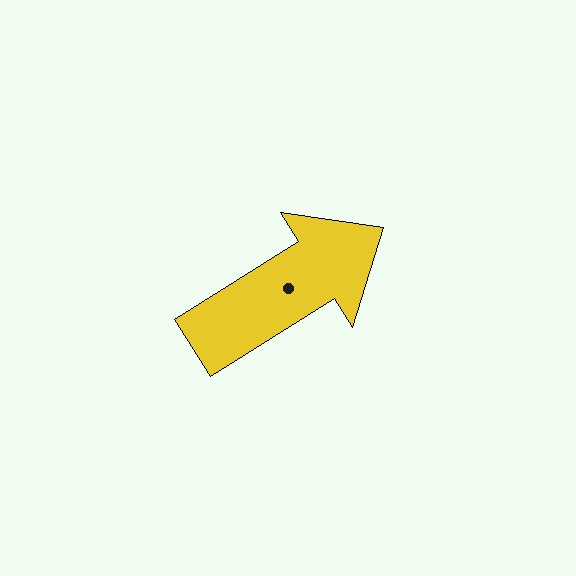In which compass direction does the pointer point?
Northeast.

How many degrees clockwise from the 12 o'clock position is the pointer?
Approximately 58 degrees.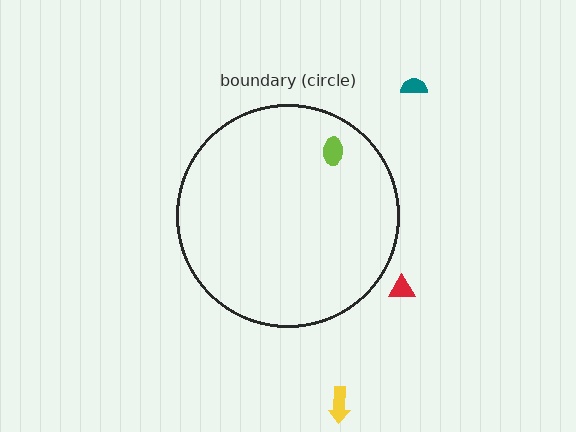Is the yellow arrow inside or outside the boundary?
Outside.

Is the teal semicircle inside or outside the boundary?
Outside.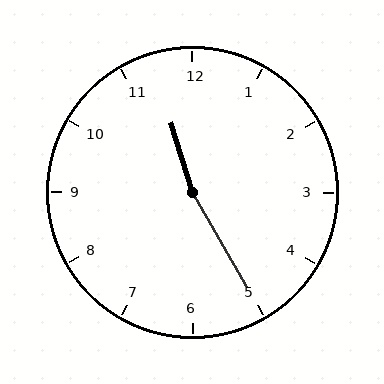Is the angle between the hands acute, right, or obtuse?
It is obtuse.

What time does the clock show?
11:25.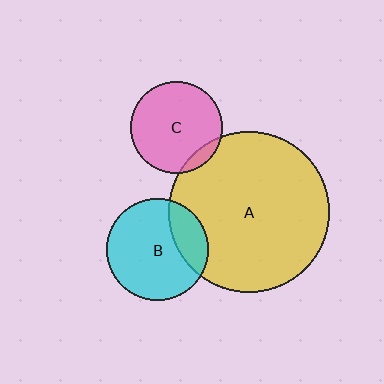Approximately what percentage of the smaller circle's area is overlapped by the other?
Approximately 25%.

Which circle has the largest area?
Circle A (yellow).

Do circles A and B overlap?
Yes.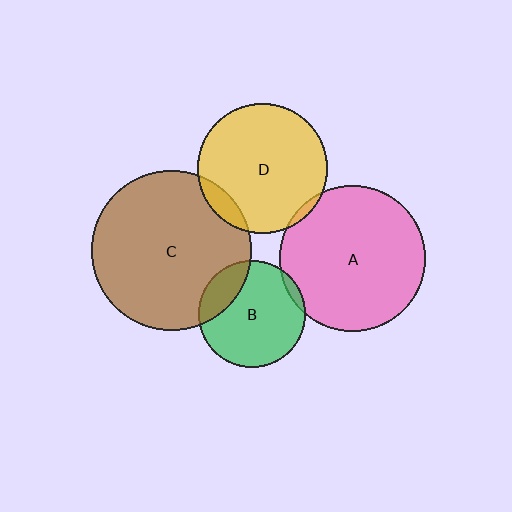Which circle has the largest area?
Circle C (brown).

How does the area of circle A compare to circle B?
Approximately 1.8 times.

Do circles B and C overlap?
Yes.